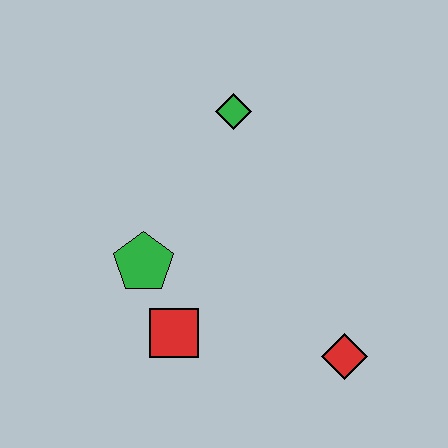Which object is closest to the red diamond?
The red square is closest to the red diamond.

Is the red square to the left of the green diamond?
Yes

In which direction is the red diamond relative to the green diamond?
The red diamond is below the green diamond.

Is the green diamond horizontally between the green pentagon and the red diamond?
Yes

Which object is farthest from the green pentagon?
The red diamond is farthest from the green pentagon.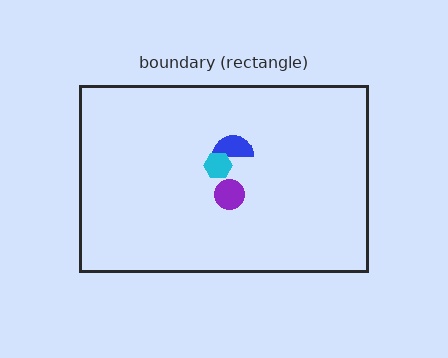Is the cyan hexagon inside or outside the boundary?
Inside.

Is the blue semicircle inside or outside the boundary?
Inside.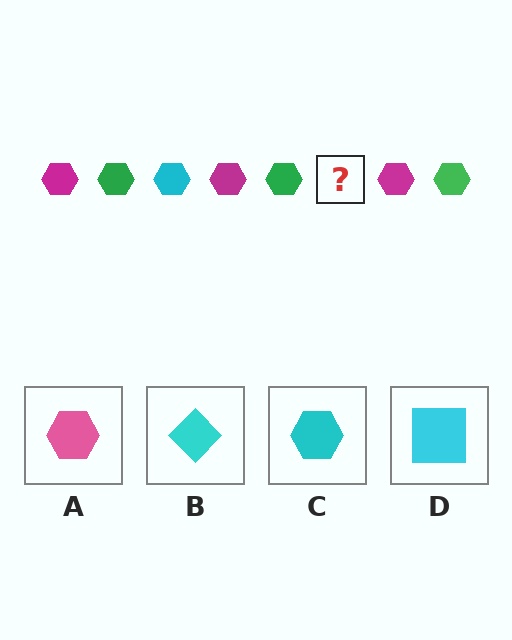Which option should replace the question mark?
Option C.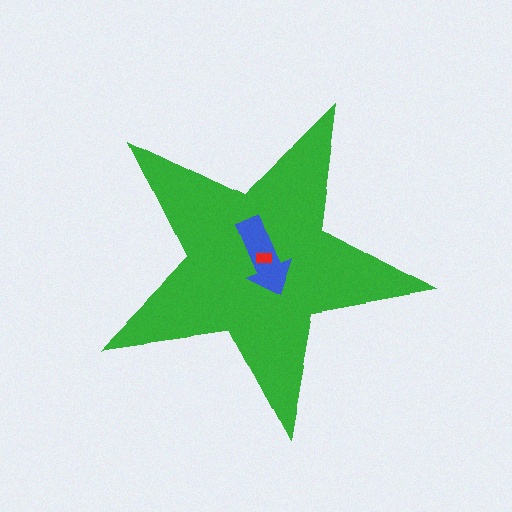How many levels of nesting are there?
3.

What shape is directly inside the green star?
The blue arrow.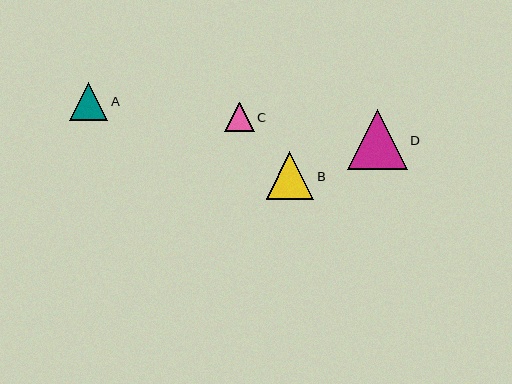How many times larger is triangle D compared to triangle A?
Triangle D is approximately 1.6 times the size of triangle A.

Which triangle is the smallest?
Triangle C is the smallest with a size of approximately 29 pixels.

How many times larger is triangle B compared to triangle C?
Triangle B is approximately 1.6 times the size of triangle C.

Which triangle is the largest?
Triangle D is the largest with a size of approximately 60 pixels.